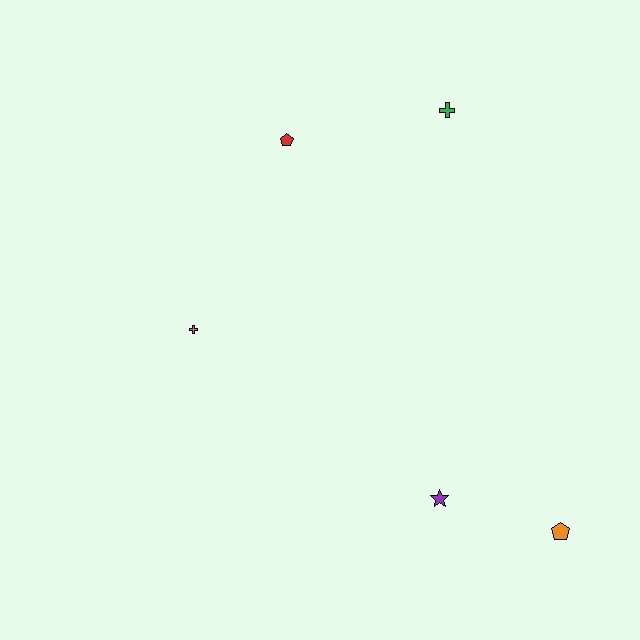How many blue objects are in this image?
There are no blue objects.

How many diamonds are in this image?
There are no diamonds.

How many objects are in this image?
There are 5 objects.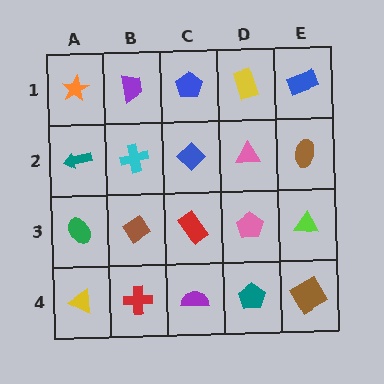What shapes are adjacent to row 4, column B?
A brown diamond (row 3, column B), a yellow triangle (row 4, column A), a purple semicircle (row 4, column C).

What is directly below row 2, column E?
A lime triangle.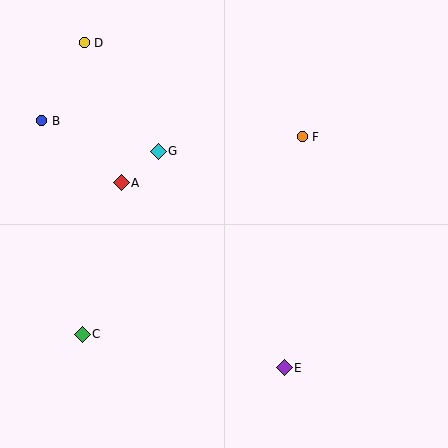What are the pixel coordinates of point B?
Point B is at (42, 121).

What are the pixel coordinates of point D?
Point D is at (84, 43).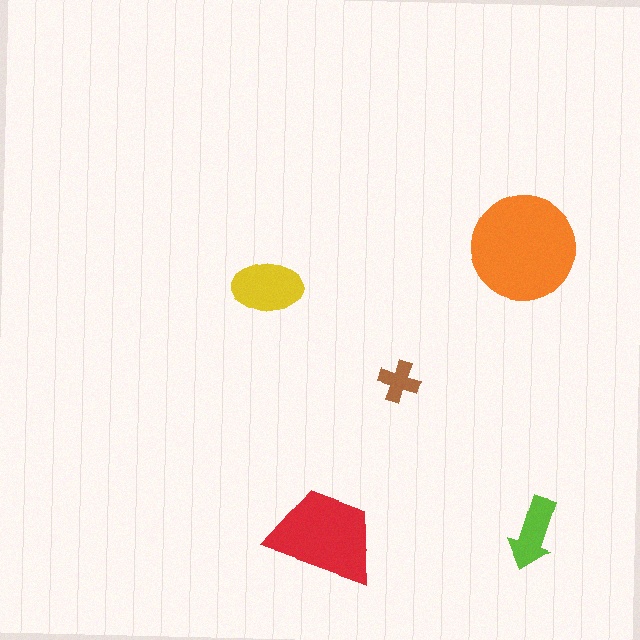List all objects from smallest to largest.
The brown cross, the lime arrow, the yellow ellipse, the red trapezoid, the orange circle.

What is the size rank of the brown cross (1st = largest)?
5th.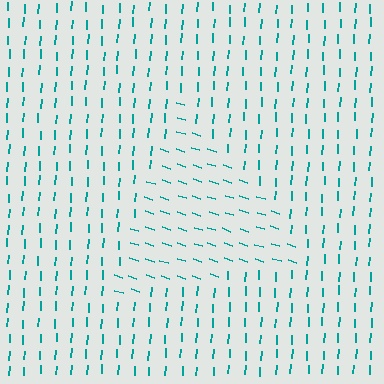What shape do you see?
I see a triangle.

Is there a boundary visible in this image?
Yes, there is a texture boundary formed by a change in line orientation.